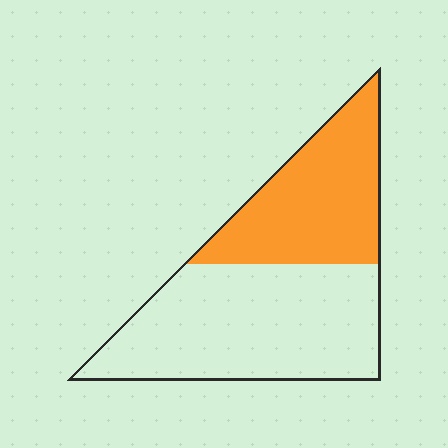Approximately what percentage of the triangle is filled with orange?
Approximately 40%.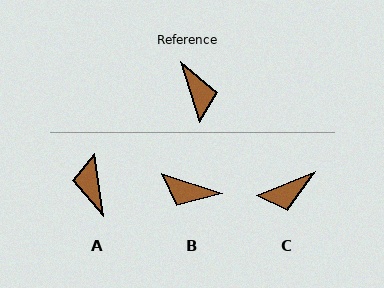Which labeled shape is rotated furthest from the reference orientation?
A, about 171 degrees away.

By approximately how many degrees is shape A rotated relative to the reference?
Approximately 171 degrees counter-clockwise.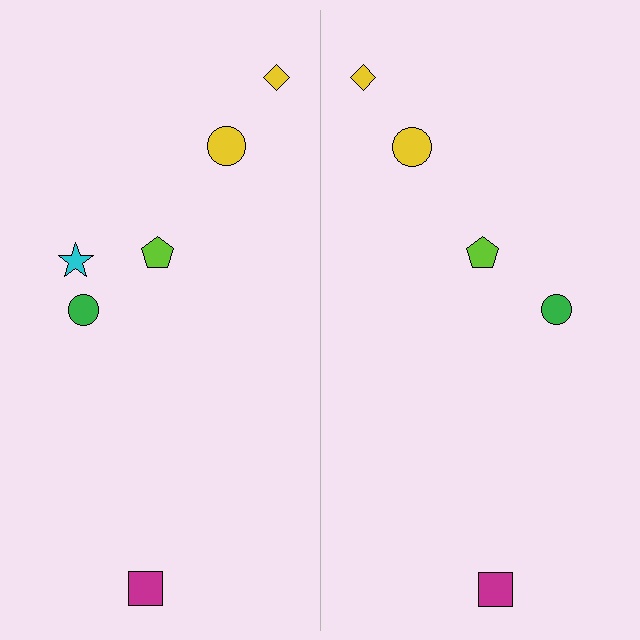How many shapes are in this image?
There are 11 shapes in this image.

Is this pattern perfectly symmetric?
No, the pattern is not perfectly symmetric. A cyan star is missing from the right side.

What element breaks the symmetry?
A cyan star is missing from the right side.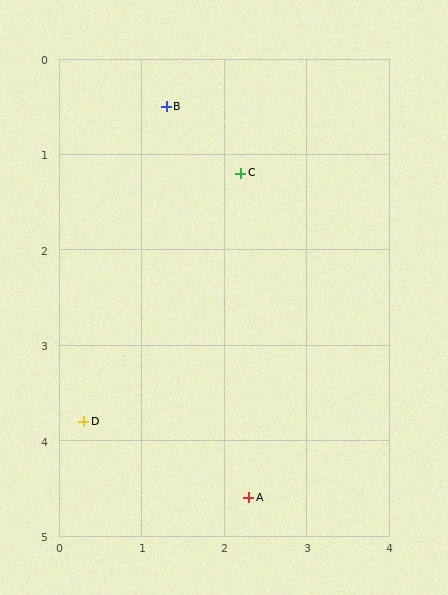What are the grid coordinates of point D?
Point D is at approximately (0.3, 3.8).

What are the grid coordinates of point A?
Point A is at approximately (2.3, 4.6).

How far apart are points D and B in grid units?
Points D and B are about 3.4 grid units apart.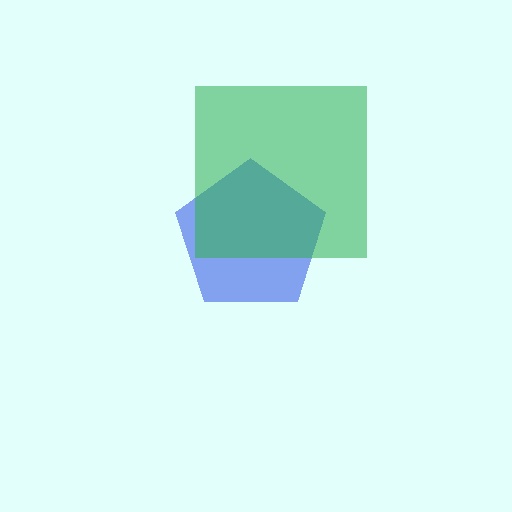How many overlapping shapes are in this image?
There are 2 overlapping shapes in the image.